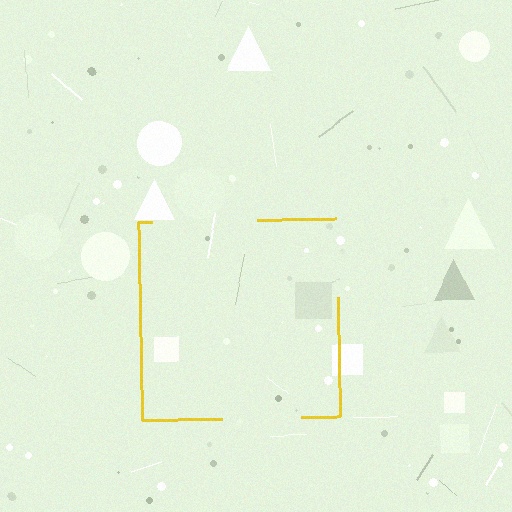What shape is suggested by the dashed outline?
The dashed outline suggests a square.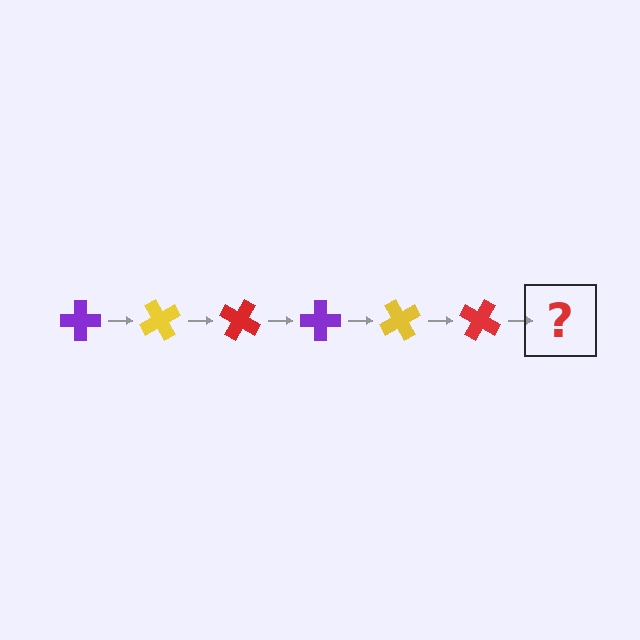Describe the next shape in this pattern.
It should be a purple cross, rotated 360 degrees from the start.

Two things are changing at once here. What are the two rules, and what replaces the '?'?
The two rules are that it rotates 60 degrees each step and the color cycles through purple, yellow, and red. The '?' should be a purple cross, rotated 360 degrees from the start.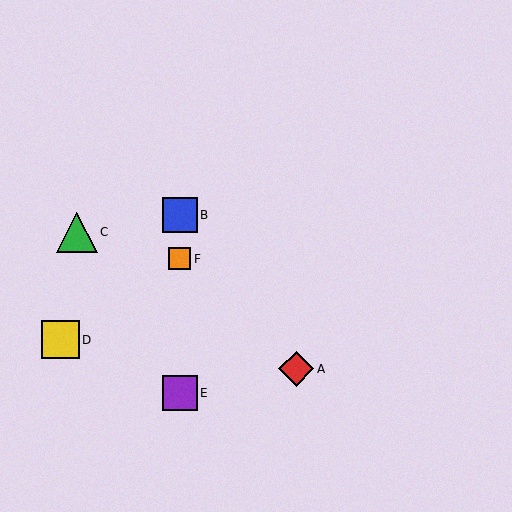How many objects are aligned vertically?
3 objects (B, E, F) are aligned vertically.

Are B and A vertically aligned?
No, B is at x≈180 and A is at x≈296.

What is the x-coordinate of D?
Object D is at x≈60.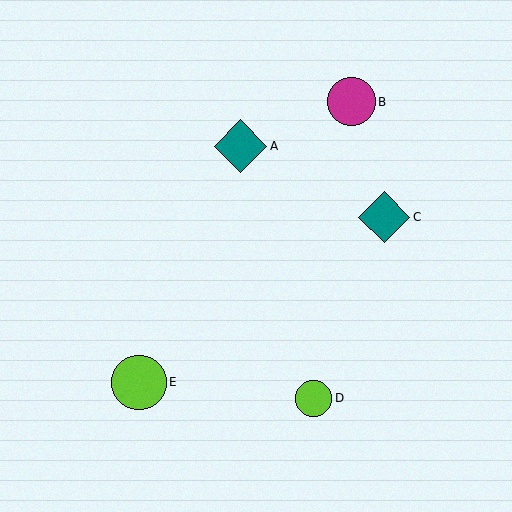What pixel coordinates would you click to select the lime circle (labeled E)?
Click at (139, 382) to select the lime circle E.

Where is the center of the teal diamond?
The center of the teal diamond is at (240, 146).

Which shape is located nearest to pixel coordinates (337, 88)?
The magenta circle (labeled B) at (351, 102) is nearest to that location.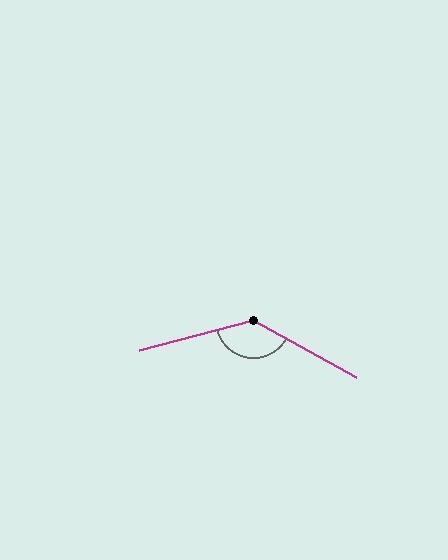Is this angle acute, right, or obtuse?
It is obtuse.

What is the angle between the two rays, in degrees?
Approximately 136 degrees.